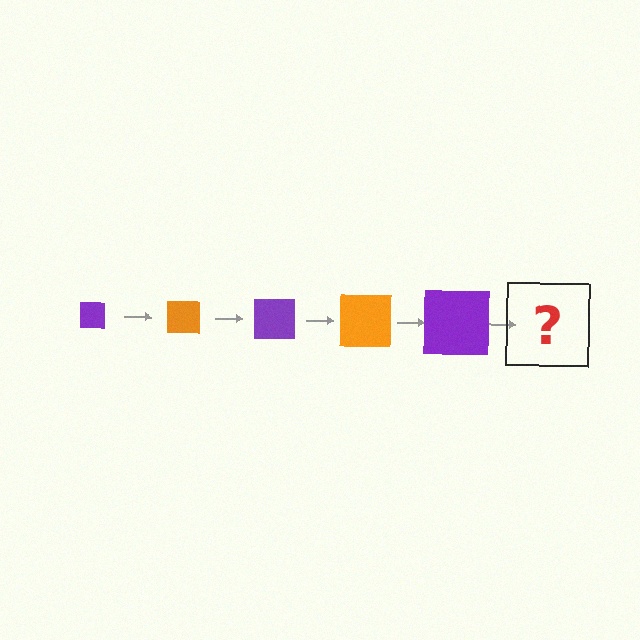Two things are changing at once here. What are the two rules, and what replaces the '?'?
The two rules are that the square grows larger each step and the color cycles through purple and orange. The '?' should be an orange square, larger than the previous one.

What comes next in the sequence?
The next element should be an orange square, larger than the previous one.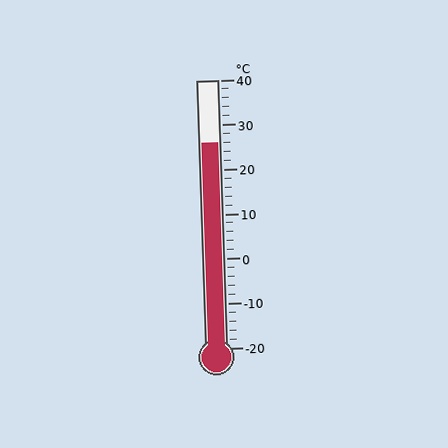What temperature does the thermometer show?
The thermometer shows approximately 26°C.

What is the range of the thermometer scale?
The thermometer scale ranges from -20°C to 40°C.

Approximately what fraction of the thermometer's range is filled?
The thermometer is filled to approximately 75% of its range.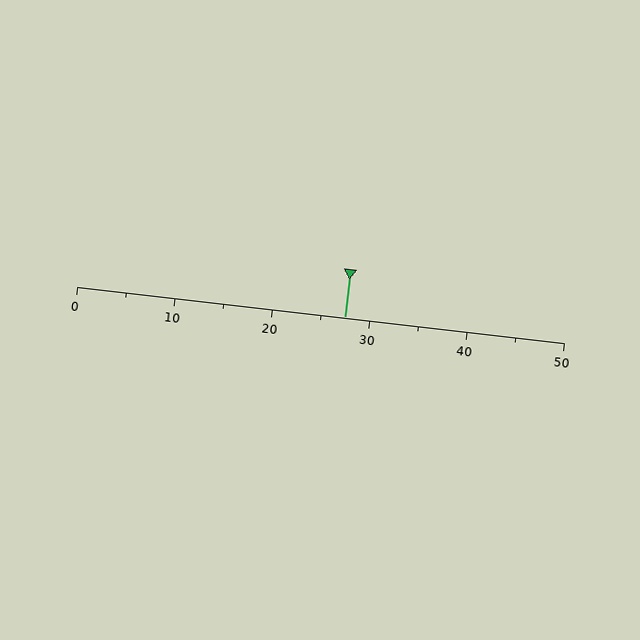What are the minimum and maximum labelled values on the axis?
The axis runs from 0 to 50.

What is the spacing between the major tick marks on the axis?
The major ticks are spaced 10 apart.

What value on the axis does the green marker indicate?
The marker indicates approximately 27.5.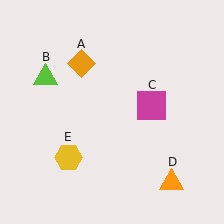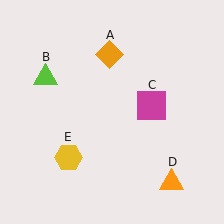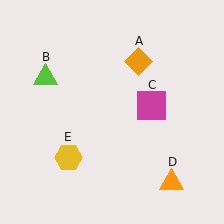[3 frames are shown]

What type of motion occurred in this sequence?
The orange diamond (object A) rotated clockwise around the center of the scene.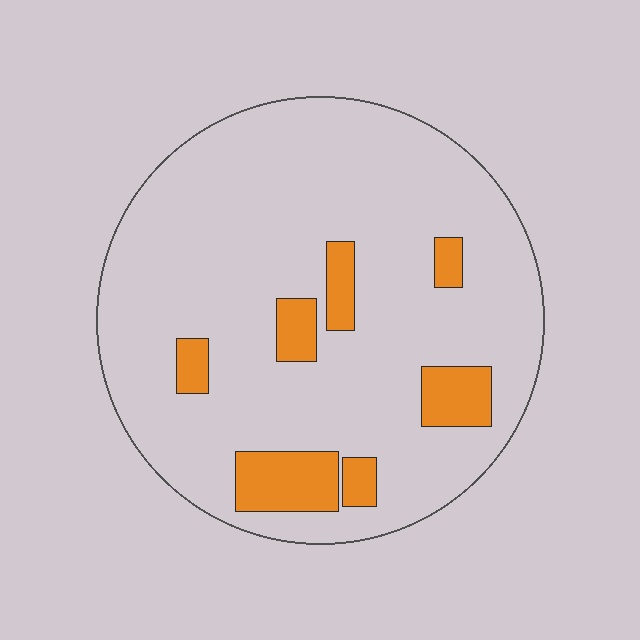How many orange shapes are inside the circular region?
7.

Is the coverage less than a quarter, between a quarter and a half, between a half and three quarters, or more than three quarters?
Less than a quarter.